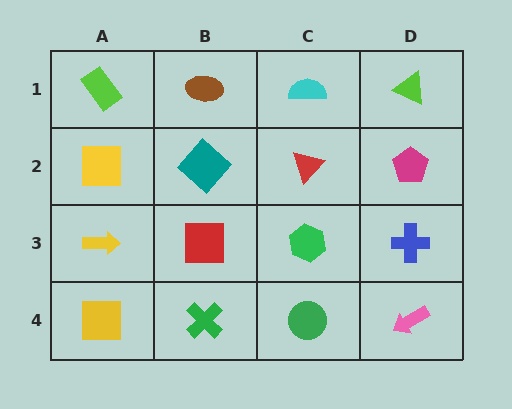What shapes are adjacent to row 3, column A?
A yellow square (row 2, column A), a yellow square (row 4, column A), a red square (row 3, column B).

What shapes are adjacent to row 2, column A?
A lime rectangle (row 1, column A), a yellow arrow (row 3, column A), a teal diamond (row 2, column B).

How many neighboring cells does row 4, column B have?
3.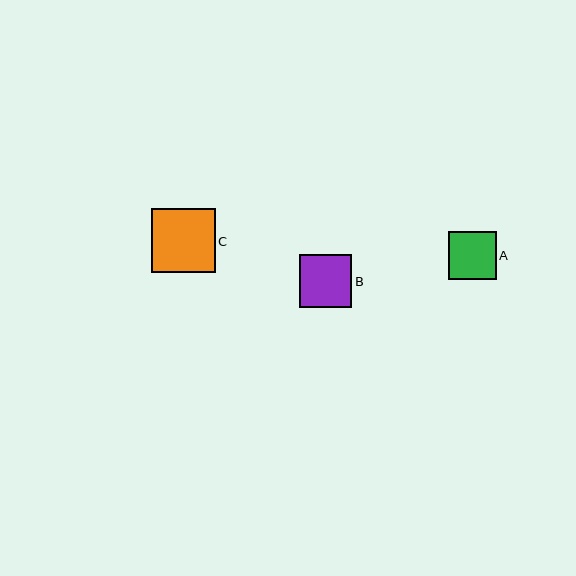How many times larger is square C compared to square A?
Square C is approximately 1.3 times the size of square A.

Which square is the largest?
Square C is the largest with a size of approximately 64 pixels.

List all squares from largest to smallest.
From largest to smallest: C, B, A.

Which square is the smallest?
Square A is the smallest with a size of approximately 48 pixels.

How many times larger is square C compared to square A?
Square C is approximately 1.3 times the size of square A.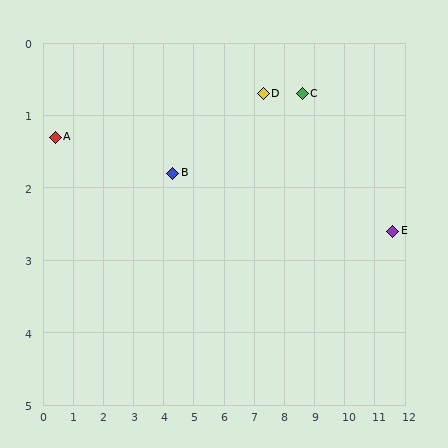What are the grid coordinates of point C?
Point C is at approximately (8.6, 0.7).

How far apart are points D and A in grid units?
Points D and A are about 6.9 grid units apart.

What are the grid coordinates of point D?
Point D is at approximately (7.3, 0.7).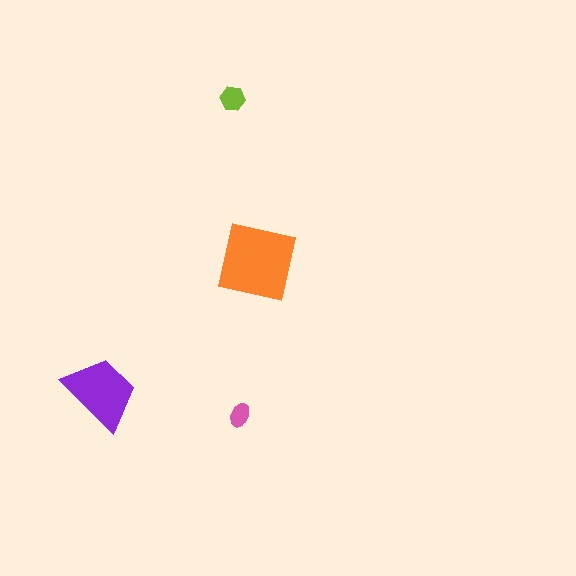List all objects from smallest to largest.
The pink ellipse, the lime hexagon, the purple trapezoid, the orange square.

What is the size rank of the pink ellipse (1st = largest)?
4th.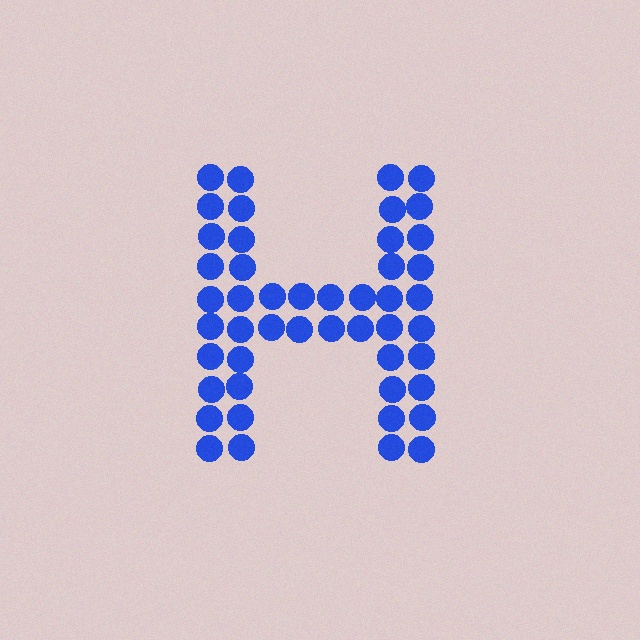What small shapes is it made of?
It is made of small circles.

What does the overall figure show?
The overall figure shows the letter H.